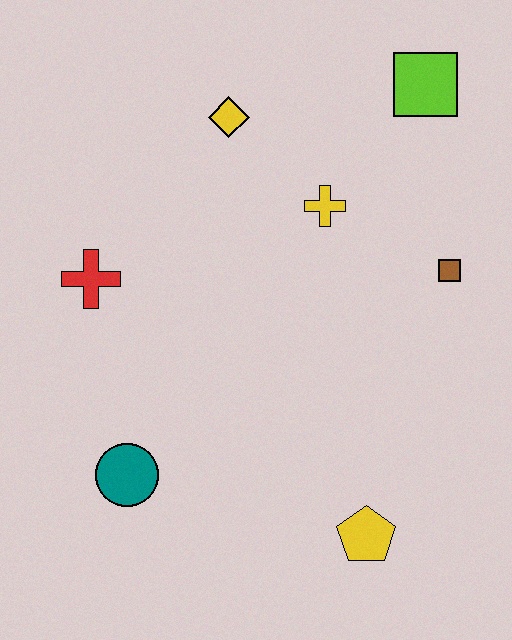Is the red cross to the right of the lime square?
No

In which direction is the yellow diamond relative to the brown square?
The yellow diamond is to the left of the brown square.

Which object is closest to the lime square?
The yellow cross is closest to the lime square.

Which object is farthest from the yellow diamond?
The yellow pentagon is farthest from the yellow diamond.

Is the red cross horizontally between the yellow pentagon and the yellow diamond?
No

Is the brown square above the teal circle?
Yes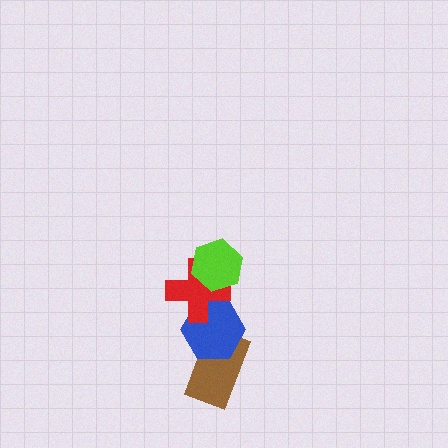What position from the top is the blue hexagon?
The blue hexagon is 3rd from the top.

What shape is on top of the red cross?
The lime hexagon is on top of the red cross.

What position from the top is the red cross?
The red cross is 2nd from the top.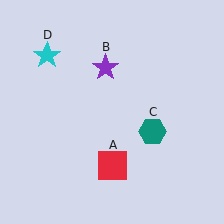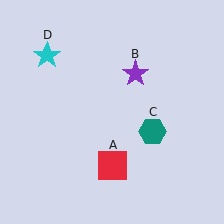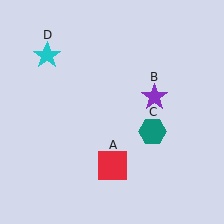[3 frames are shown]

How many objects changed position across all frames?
1 object changed position: purple star (object B).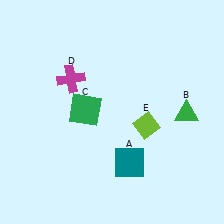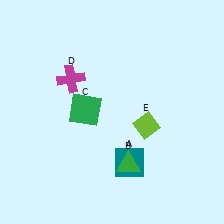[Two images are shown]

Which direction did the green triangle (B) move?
The green triangle (B) moved left.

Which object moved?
The green triangle (B) moved left.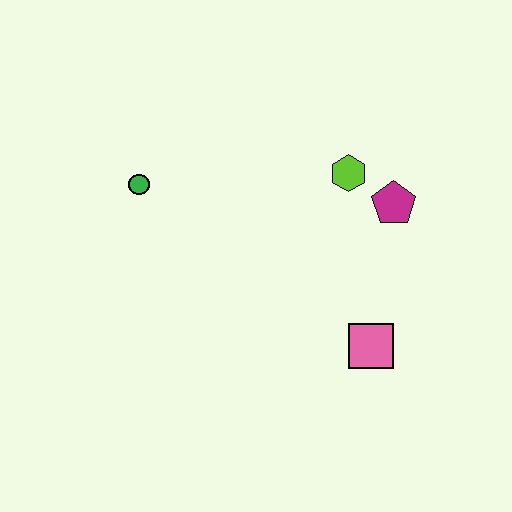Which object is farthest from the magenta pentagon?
The green circle is farthest from the magenta pentagon.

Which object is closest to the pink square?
The magenta pentagon is closest to the pink square.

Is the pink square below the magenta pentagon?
Yes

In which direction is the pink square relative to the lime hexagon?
The pink square is below the lime hexagon.